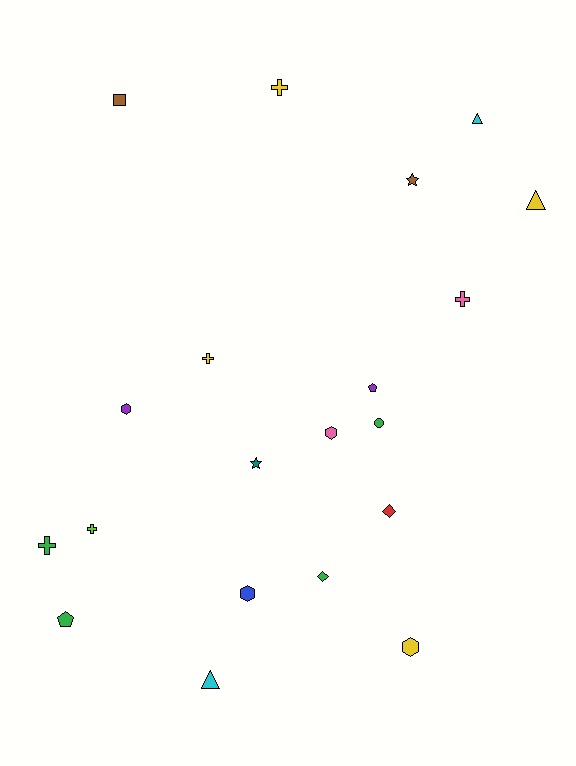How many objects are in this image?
There are 20 objects.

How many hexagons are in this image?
There are 4 hexagons.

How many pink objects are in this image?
There are 2 pink objects.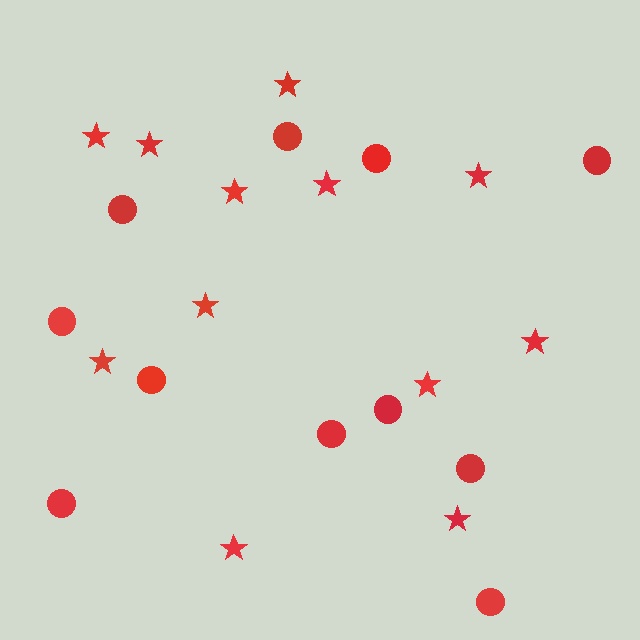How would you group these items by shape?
There are 2 groups: one group of circles (11) and one group of stars (12).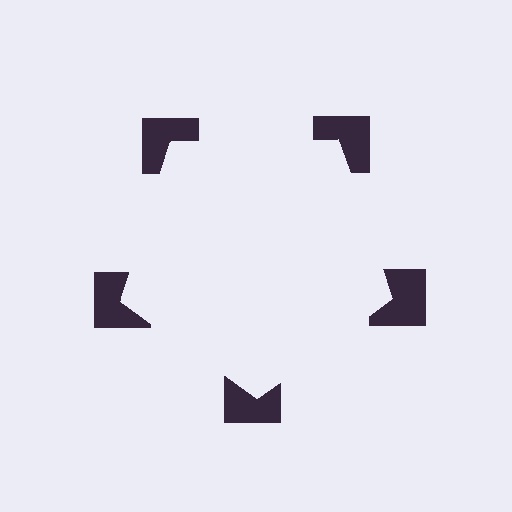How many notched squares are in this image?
There are 5 — one at each vertex of the illusory pentagon.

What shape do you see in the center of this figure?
An illusory pentagon — its edges are inferred from the aligned wedge cuts in the notched squares, not physically drawn.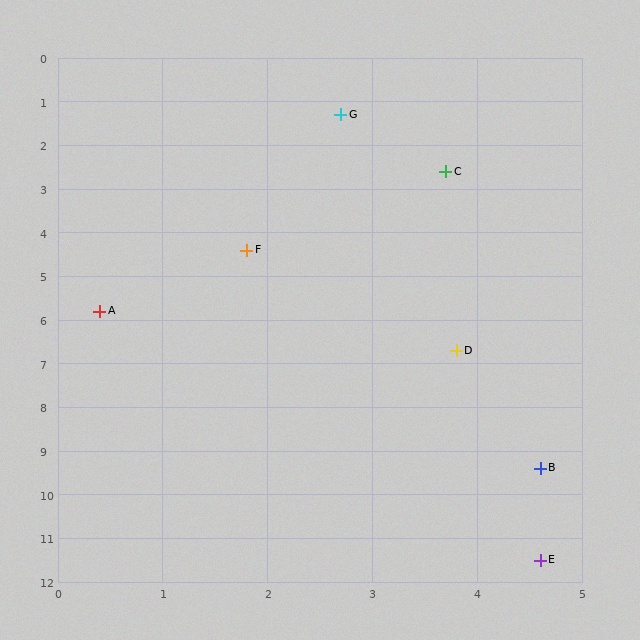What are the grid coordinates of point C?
Point C is at approximately (3.7, 2.6).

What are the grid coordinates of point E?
Point E is at approximately (4.6, 11.5).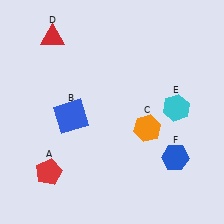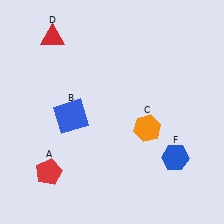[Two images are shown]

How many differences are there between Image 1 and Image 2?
There is 1 difference between the two images.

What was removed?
The cyan hexagon (E) was removed in Image 2.